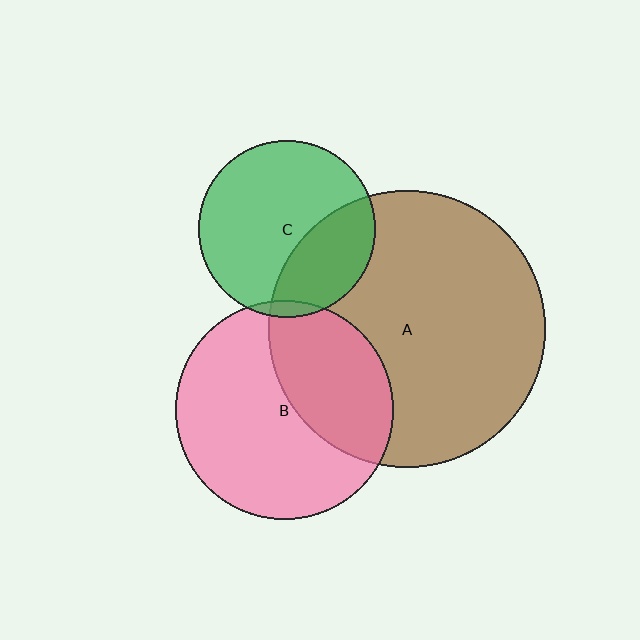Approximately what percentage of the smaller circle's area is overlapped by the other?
Approximately 5%.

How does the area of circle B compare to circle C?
Approximately 1.5 times.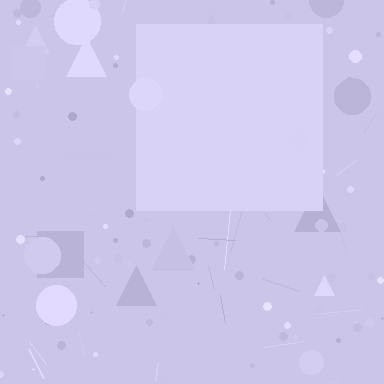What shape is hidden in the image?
A square is hidden in the image.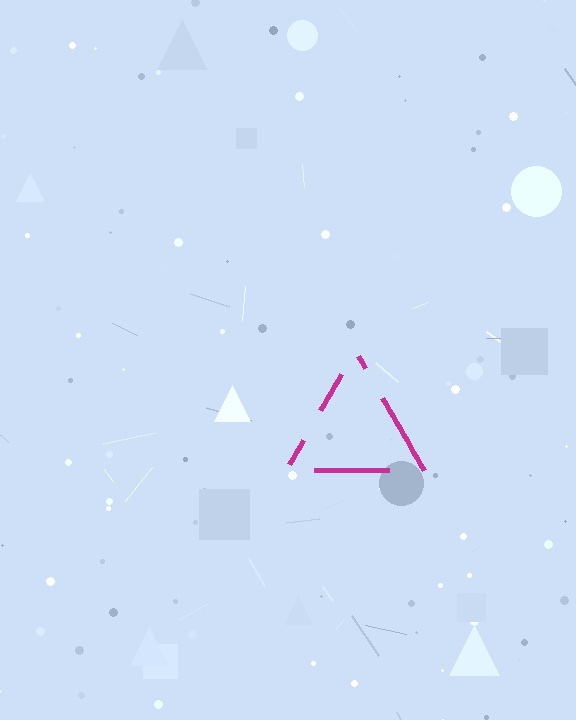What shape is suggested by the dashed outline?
The dashed outline suggests a triangle.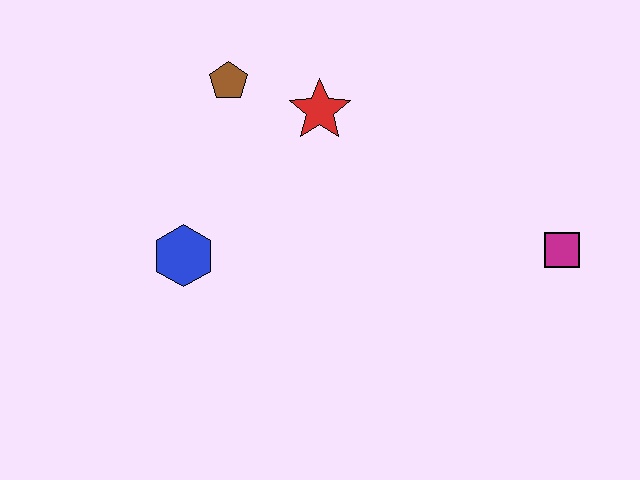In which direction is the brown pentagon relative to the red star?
The brown pentagon is to the left of the red star.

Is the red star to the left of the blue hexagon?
No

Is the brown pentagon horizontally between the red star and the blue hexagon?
Yes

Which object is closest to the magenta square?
The red star is closest to the magenta square.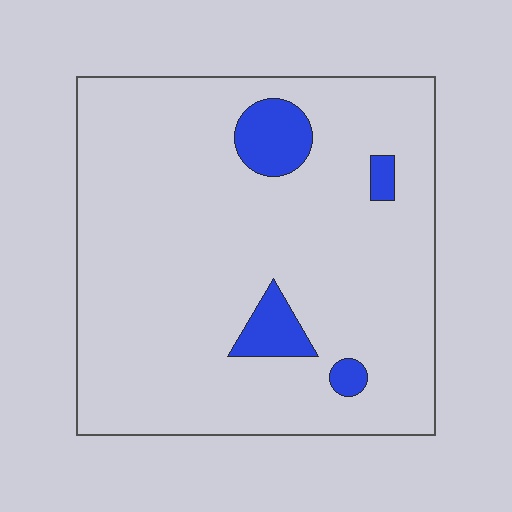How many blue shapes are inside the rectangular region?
4.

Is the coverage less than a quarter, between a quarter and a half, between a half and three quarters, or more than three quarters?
Less than a quarter.